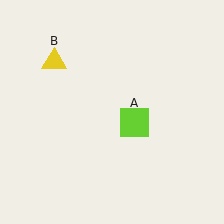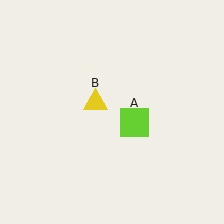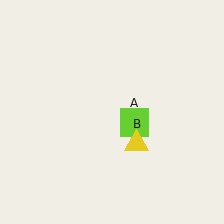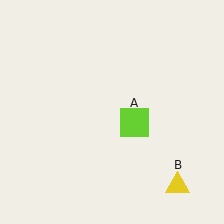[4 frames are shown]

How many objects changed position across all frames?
1 object changed position: yellow triangle (object B).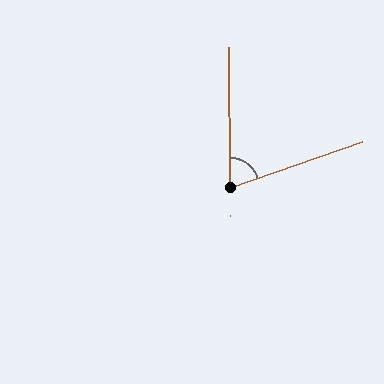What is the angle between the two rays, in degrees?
Approximately 71 degrees.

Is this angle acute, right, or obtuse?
It is acute.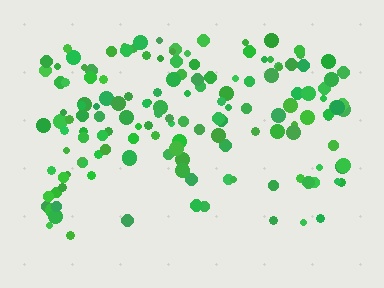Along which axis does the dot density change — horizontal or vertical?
Vertical.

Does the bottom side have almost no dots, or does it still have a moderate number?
Still a moderate number, just noticeably fewer than the top.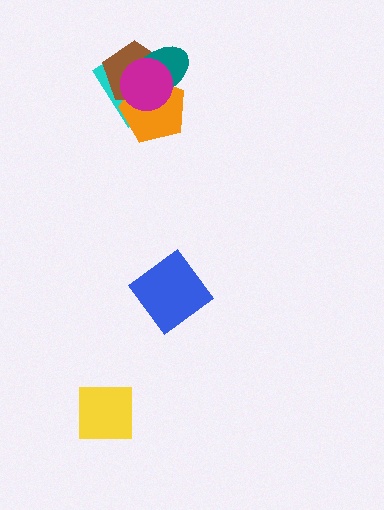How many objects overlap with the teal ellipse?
4 objects overlap with the teal ellipse.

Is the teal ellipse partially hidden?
Yes, it is partially covered by another shape.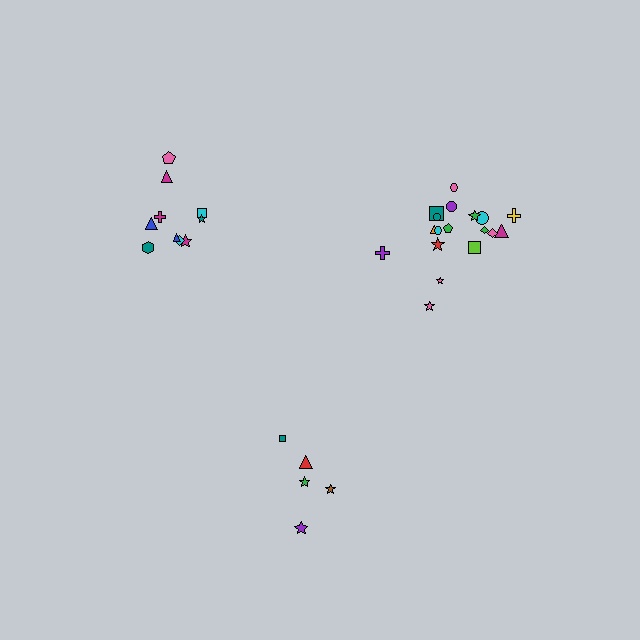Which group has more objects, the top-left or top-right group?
The top-right group.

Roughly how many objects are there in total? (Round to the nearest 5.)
Roughly 35 objects in total.